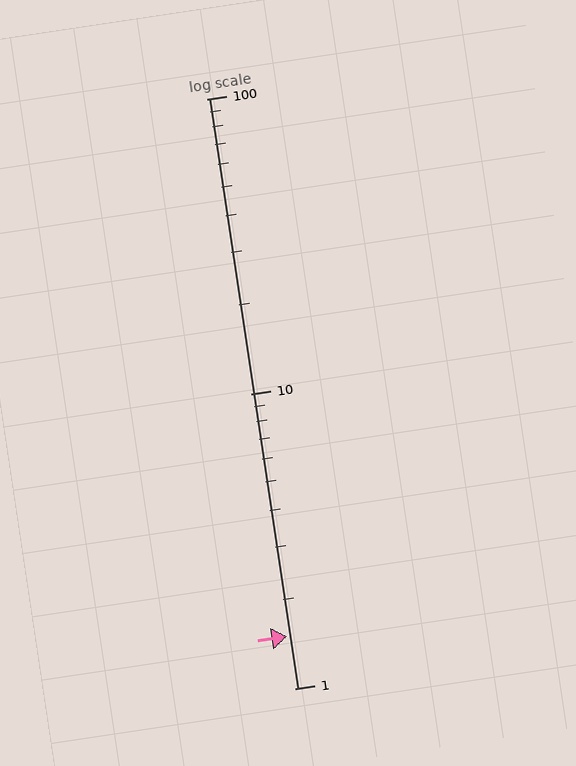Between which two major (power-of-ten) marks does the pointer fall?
The pointer is between 1 and 10.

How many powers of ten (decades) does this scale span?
The scale spans 2 decades, from 1 to 100.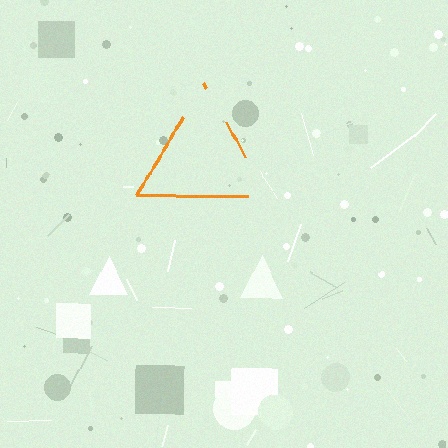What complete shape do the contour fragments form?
The contour fragments form a triangle.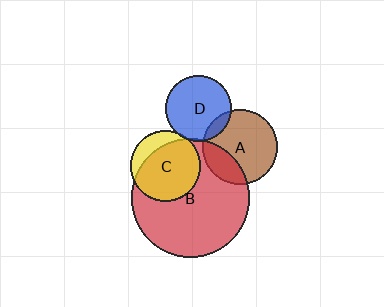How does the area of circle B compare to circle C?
Approximately 2.8 times.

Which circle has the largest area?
Circle B (red).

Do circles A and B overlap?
Yes.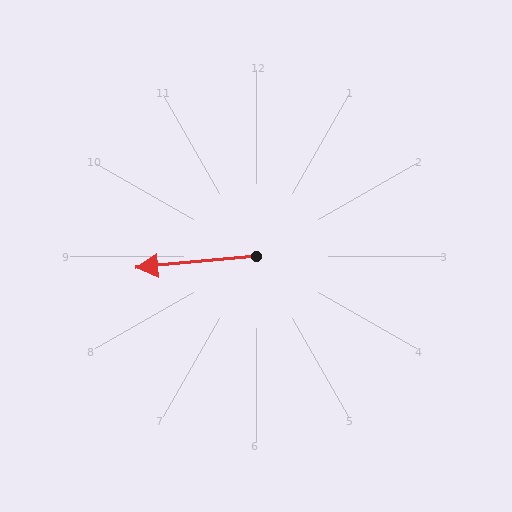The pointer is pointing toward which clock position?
Roughly 9 o'clock.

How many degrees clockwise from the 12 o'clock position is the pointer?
Approximately 264 degrees.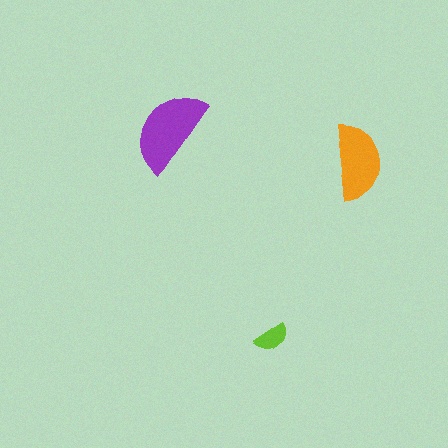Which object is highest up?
The purple semicircle is topmost.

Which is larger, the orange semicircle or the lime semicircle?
The orange one.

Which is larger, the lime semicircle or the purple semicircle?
The purple one.